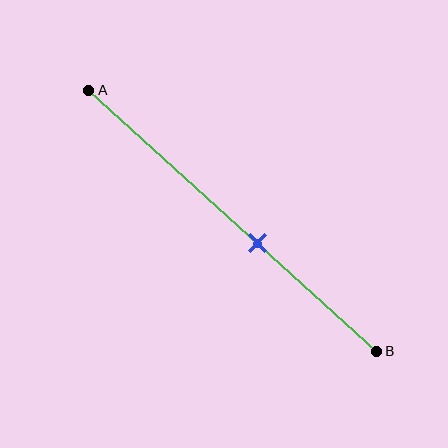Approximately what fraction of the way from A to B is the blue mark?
The blue mark is approximately 60% of the way from A to B.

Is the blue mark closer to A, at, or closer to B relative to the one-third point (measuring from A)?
The blue mark is closer to point B than the one-third point of segment AB.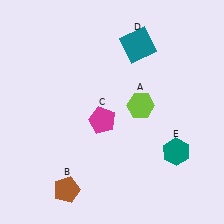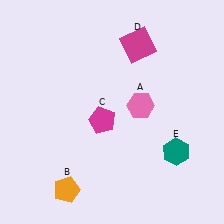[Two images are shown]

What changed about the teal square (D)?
In Image 1, D is teal. In Image 2, it changed to magenta.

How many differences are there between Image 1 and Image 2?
There are 3 differences between the two images.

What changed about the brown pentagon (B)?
In Image 1, B is brown. In Image 2, it changed to orange.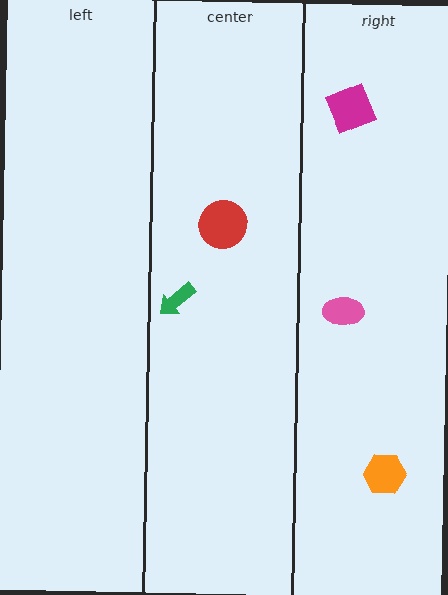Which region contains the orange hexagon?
The right region.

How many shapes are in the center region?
2.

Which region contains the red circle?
The center region.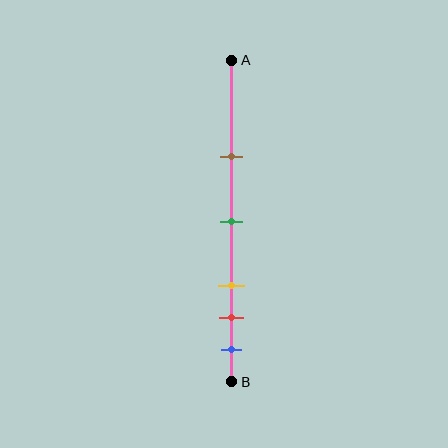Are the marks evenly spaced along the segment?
No, the marks are not evenly spaced.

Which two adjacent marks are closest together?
The red and blue marks are the closest adjacent pair.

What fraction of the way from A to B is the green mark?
The green mark is approximately 50% (0.5) of the way from A to B.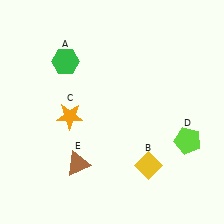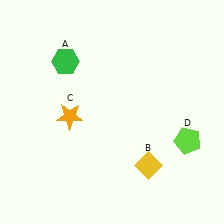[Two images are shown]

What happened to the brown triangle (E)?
The brown triangle (E) was removed in Image 2. It was in the bottom-left area of Image 1.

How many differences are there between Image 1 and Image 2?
There is 1 difference between the two images.